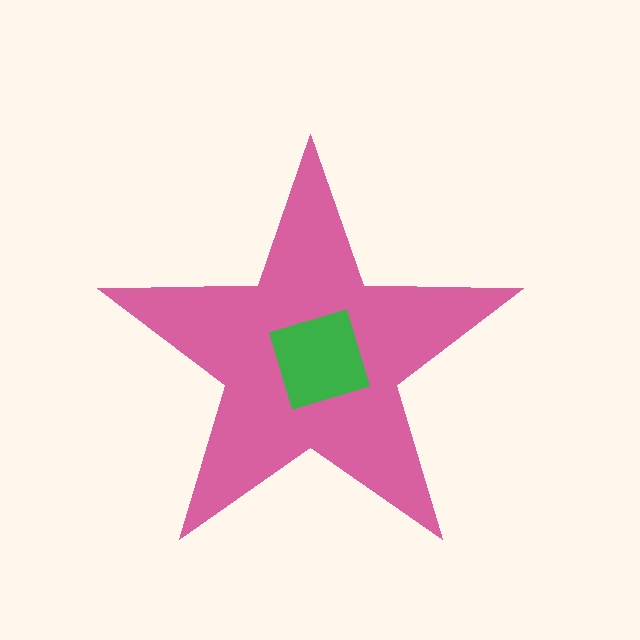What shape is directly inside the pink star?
The green square.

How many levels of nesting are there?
2.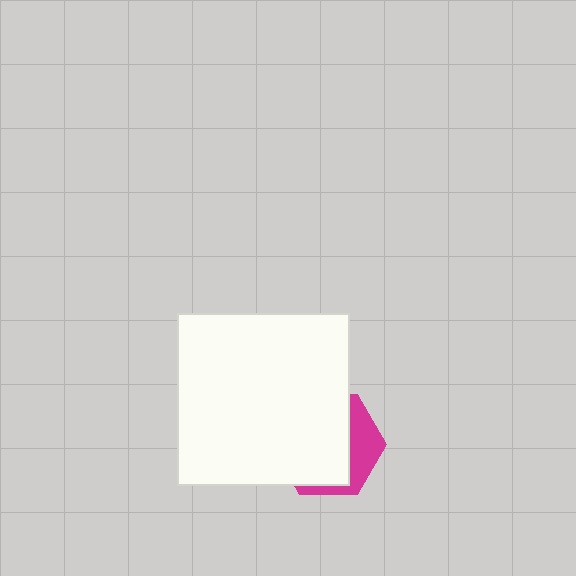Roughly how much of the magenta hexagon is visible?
A small part of it is visible (roughly 32%).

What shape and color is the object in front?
The object in front is a white square.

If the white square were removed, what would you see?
You would see the complete magenta hexagon.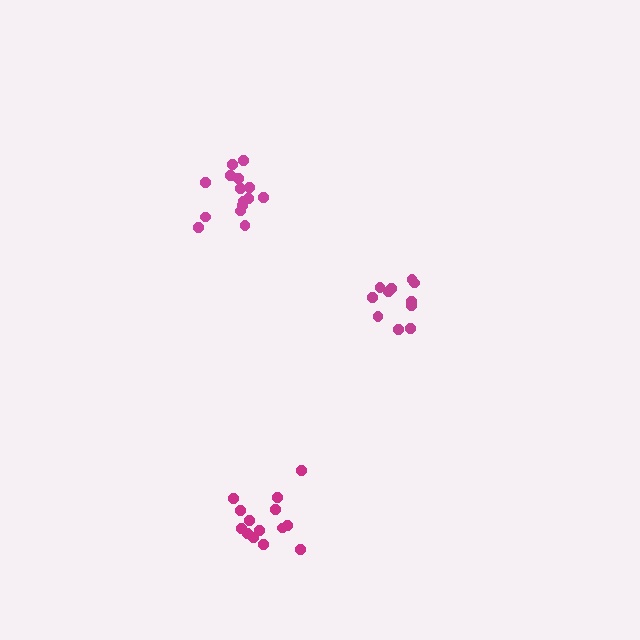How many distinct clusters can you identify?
There are 3 distinct clusters.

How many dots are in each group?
Group 1: 15 dots, Group 2: 11 dots, Group 3: 14 dots (40 total).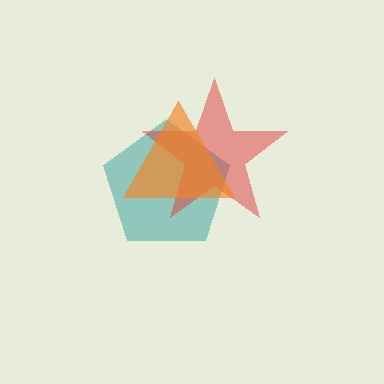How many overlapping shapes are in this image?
There are 3 overlapping shapes in the image.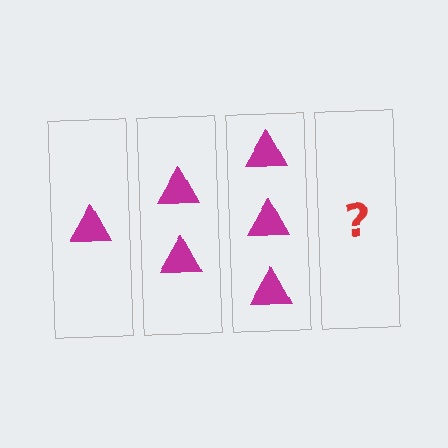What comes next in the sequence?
The next element should be 4 triangles.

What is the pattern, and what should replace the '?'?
The pattern is that each step adds one more triangle. The '?' should be 4 triangles.